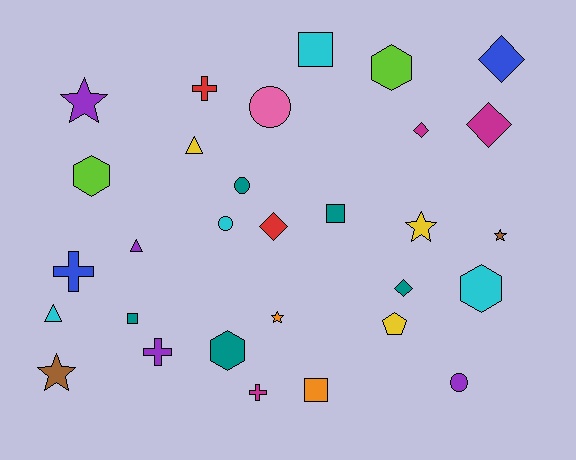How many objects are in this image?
There are 30 objects.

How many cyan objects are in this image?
There are 4 cyan objects.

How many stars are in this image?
There are 5 stars.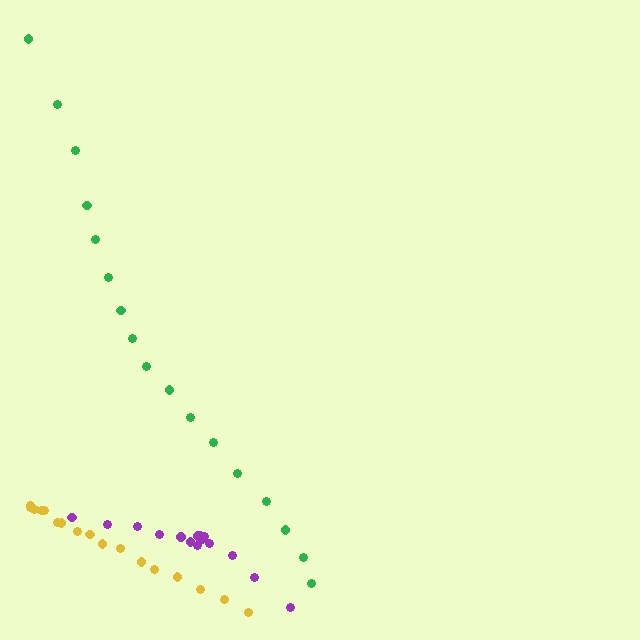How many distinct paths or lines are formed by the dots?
There are 3 distinct paths.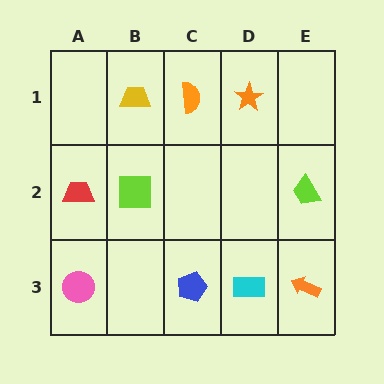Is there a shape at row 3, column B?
No, that cell is empty.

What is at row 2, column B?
A lime square.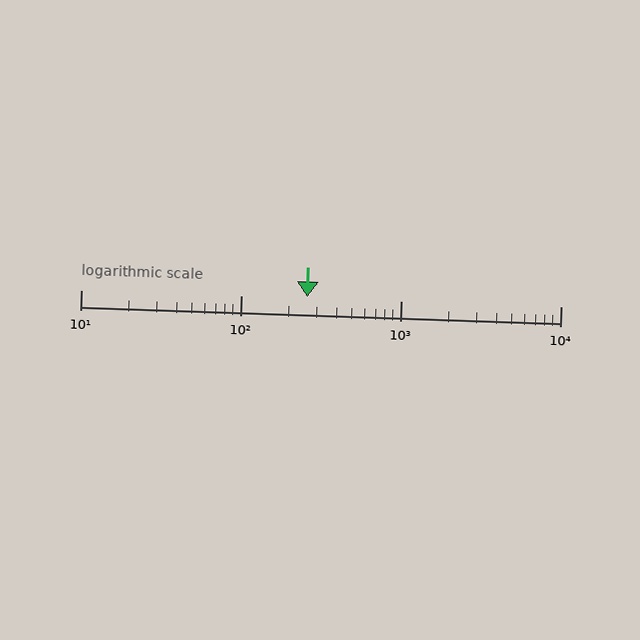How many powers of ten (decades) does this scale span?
The scale spans 3 decades, from 10 to 10000.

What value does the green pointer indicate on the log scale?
The pointer indicates approximately 260.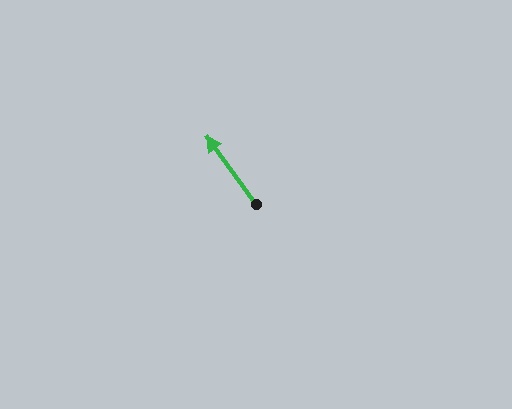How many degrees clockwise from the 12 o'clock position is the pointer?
Approximately 324 degrees.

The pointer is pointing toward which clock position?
Roughly 11 o'clock.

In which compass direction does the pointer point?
Northwest.